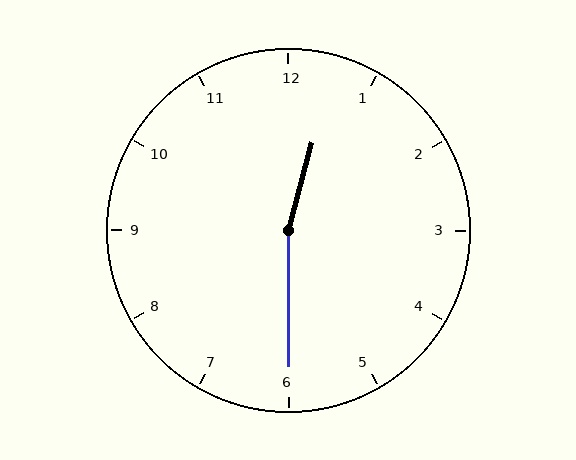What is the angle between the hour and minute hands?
Approximately 165 degrees.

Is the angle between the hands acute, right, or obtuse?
It is obtuse.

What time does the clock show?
12:30.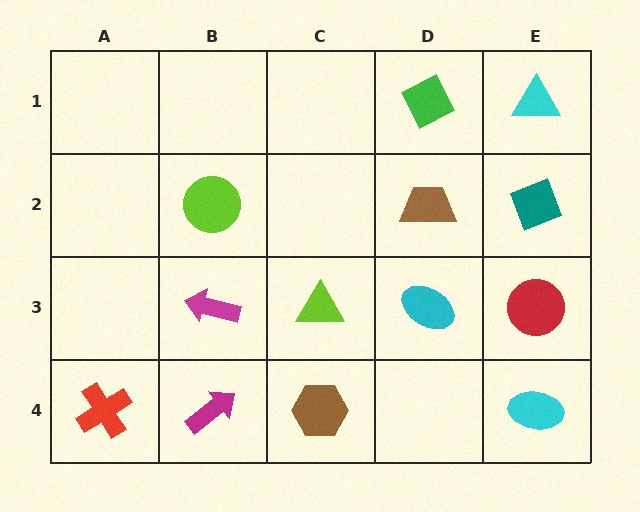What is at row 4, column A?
A red cross.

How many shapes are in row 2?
3 shapes.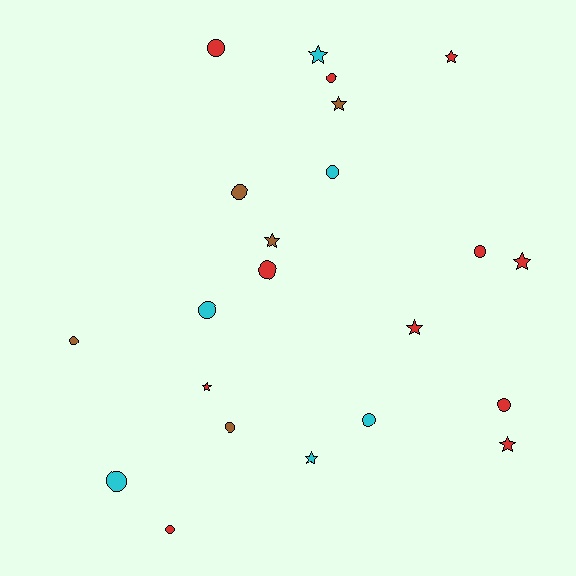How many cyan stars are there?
There are 2 cyan stars.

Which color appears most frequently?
Red, with 11 objects.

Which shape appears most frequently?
Circle, with 13 objects.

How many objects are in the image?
There are 22 objects.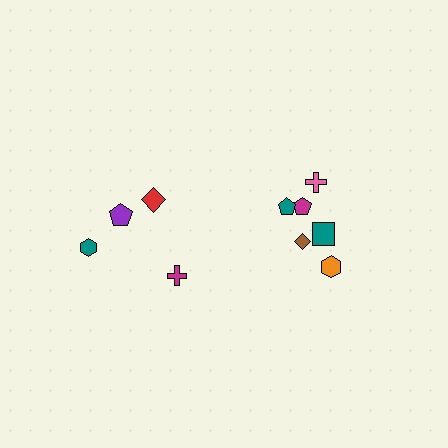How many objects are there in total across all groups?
There are 10 objects.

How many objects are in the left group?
There are 4 objects.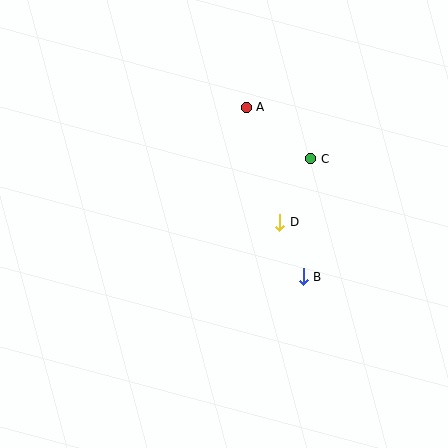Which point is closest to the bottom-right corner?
Point B is closest to the bottom-right corner.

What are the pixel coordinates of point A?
Point A is at (246, 107).